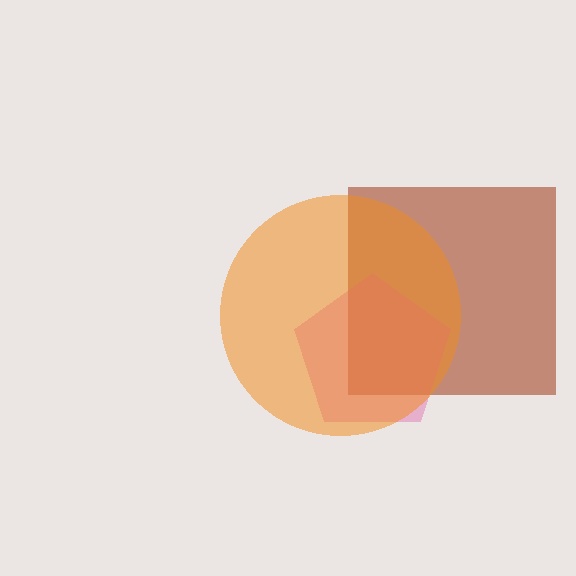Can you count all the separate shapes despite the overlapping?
Yes, there are 3 separate shapes.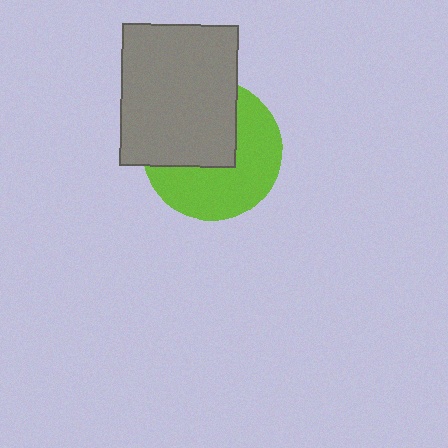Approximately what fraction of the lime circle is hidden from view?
Roughly 46% of the lime circle is hidden behind the gray rectangle.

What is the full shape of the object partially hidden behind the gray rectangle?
The partially hidden object is a lime circle.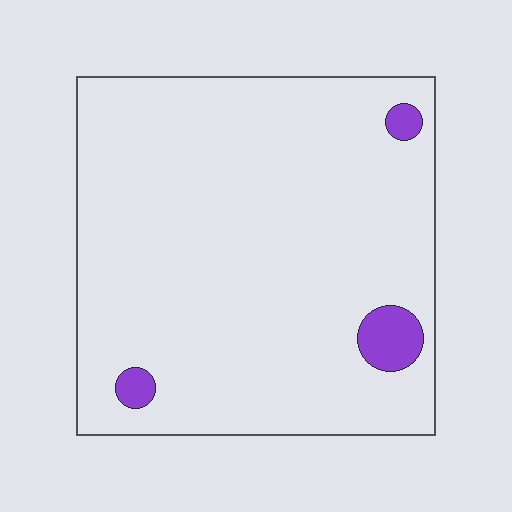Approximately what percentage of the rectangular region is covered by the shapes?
Approximately 5%.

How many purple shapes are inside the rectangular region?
3.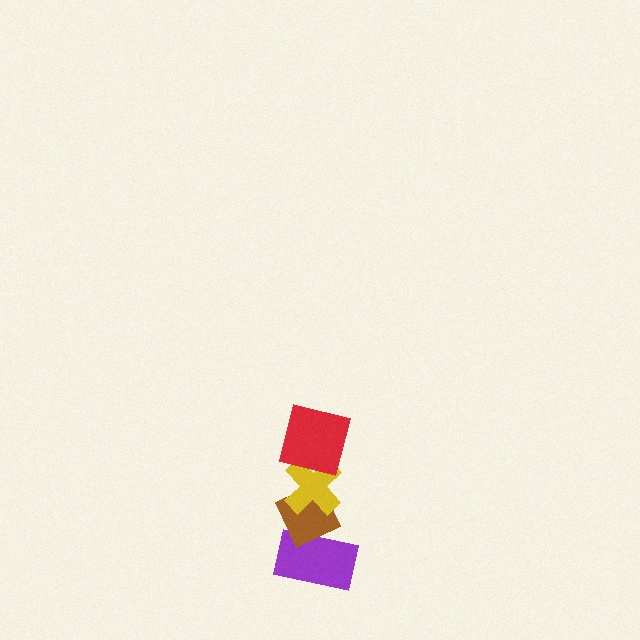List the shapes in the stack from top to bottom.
From top to bottom: the red square, the yellow cross, the brown diamond, the purple rectangle.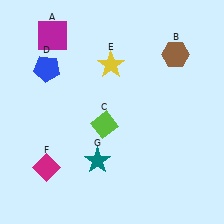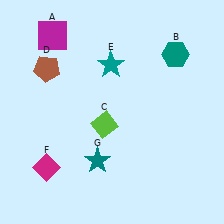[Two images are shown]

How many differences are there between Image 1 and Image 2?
There are 3 differences between the two images.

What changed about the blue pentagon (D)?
In Image 1, D is blue. In Image 2, it changed to brown.